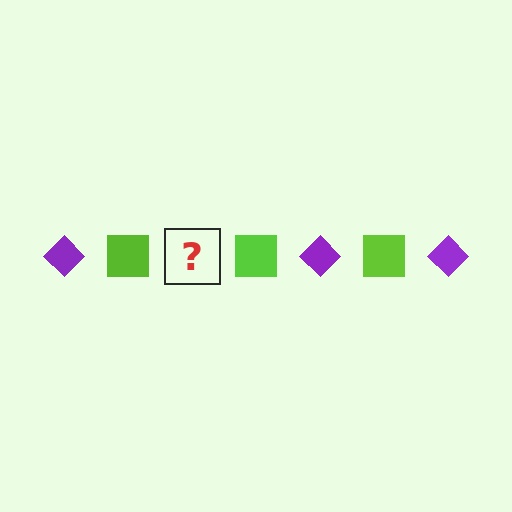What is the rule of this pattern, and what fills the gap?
The rule is that the pattern alternates between purple diamond and lime square. The gap should be filled with a purple diamond.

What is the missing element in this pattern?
The missing element is a purple diamond.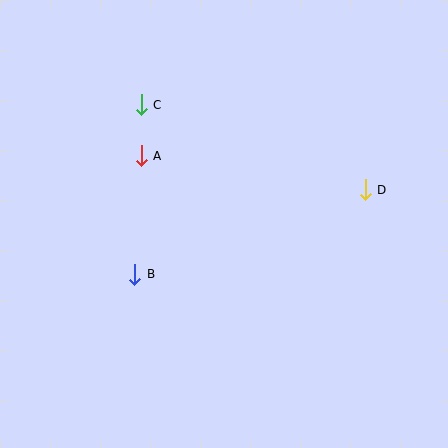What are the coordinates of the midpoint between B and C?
The midpoint between B and C is at (138, 189).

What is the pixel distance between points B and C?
The distance between B and C is 170 pixels.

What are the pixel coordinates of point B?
Point B is at (135, 274).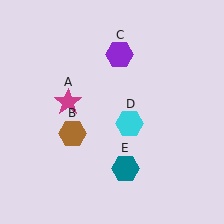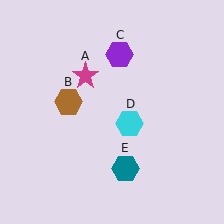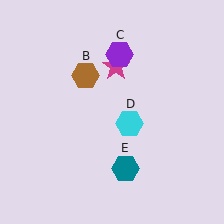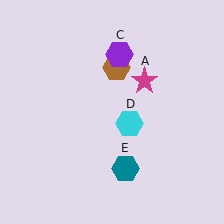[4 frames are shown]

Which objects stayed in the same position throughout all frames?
Purple hexagon (object C) and cyan hexagon (object D) and teal hexagon (object E) remained stationary.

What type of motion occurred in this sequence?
The magenta star (object A), brown hexagon (object B) rotated clockwise around the center of the scene.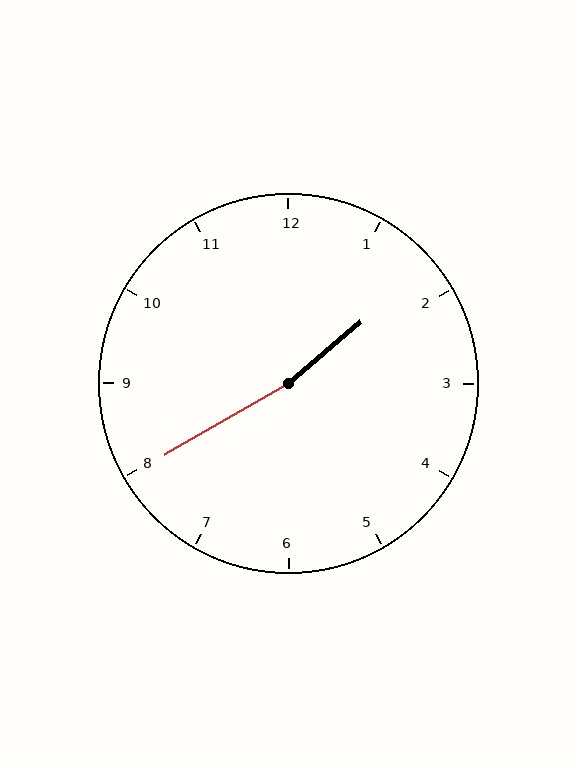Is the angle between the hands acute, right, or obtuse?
It is obtuse.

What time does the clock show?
1:40.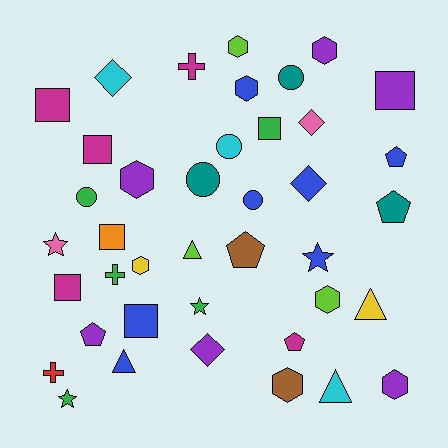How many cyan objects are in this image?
There are 3 cyan objects.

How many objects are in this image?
There are 40 objects.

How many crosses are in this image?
There are 3 crosses.